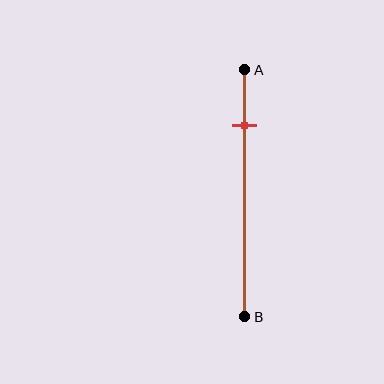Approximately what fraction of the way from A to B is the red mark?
The red mark is approximately 25% of the way from A to B.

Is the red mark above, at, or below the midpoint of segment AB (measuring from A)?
The red mark is above the midpoint of segment AB.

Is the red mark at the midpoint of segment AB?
No, the mark is at about 25% from A, not at the 50% midpoint.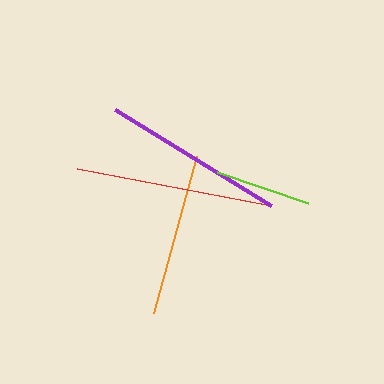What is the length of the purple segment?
The purple segment is approximately 183 pixels long.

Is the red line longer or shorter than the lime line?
The red line is longer than the lime line.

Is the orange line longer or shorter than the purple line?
The purple line is longer than the orange line.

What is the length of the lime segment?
The lime segment is approximately 96 pixels long.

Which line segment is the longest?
The red line is the longest at approximately 193 pixels.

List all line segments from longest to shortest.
From longest to shortest: red, purple, orange, lime.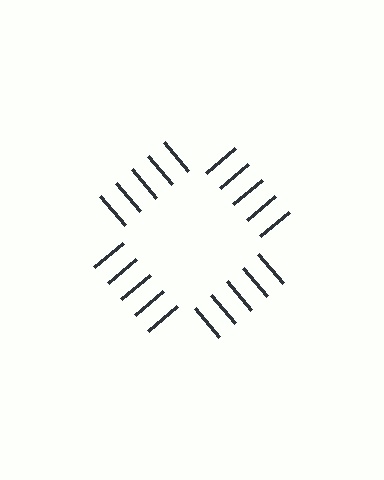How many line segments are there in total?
20 — 5 along each of the 4 edges.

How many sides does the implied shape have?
4 sides — the line-ends trace a square.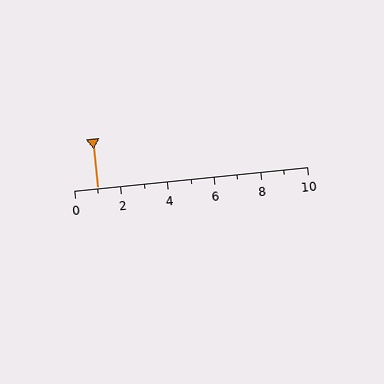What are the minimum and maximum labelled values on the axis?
The axis runs from 0 to 10.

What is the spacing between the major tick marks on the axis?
The major ticks are spaced 2 apart.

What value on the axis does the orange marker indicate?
The marker indicates approximately 1.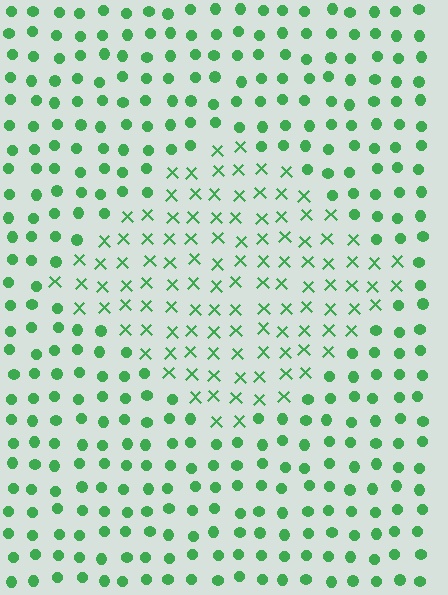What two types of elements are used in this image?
The image uses X marks inside the diamond region and circles outside it.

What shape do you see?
I see a diamond.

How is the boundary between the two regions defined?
The boundary is defined by a change in element shape: X marks inside vs. circles outside. All elements share the same color and spacing.